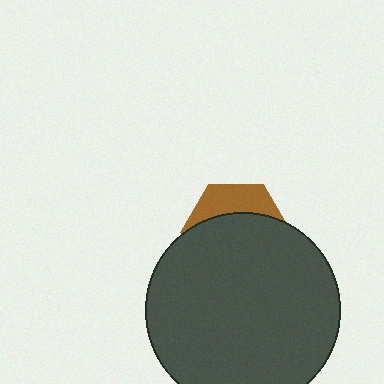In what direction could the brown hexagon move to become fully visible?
The brown hexagon could move up. That would shift it out from behind the dark gray circle entirely.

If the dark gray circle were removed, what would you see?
You would see the complete brown hexagon.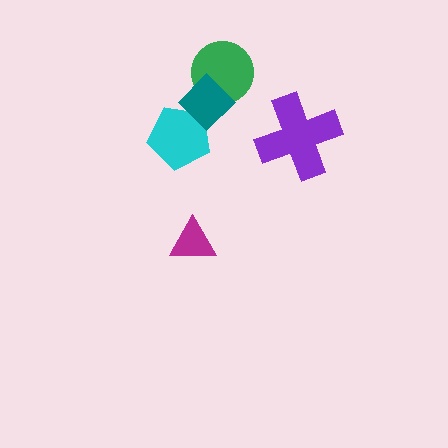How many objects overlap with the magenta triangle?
0 objects overlap with the magenta triangle.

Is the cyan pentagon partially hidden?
Yes, it is partially covered by another shape.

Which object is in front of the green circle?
The teal diamond is in front of the green circle.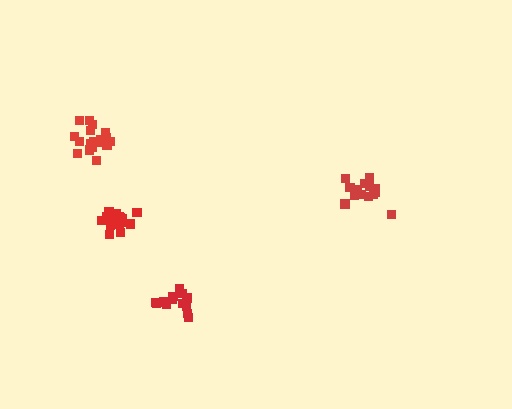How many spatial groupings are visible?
There are 4 spatial groupings.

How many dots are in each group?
Group 1: 14 dots, Group 2: 16 dots, Group 3: 19 dots, Group 4: 18 dots (67 total).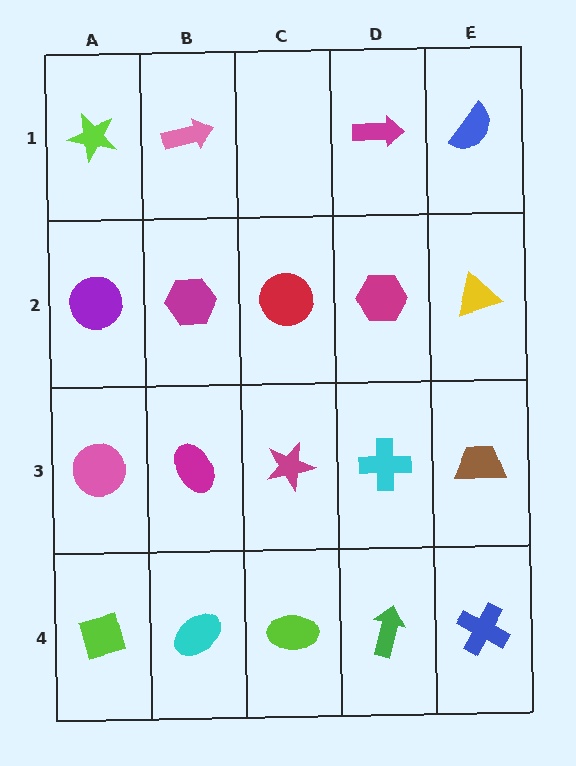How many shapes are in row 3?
5 shapes.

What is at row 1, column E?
A blue semicircle.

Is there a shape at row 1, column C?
No, that cell is empty.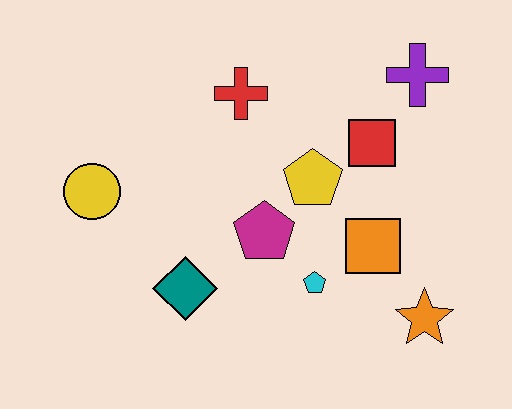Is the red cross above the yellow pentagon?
Yes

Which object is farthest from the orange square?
The yellow circle is farthest from the orange square.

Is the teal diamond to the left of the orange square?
Yes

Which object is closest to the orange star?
The orange square is closest to the orange star.